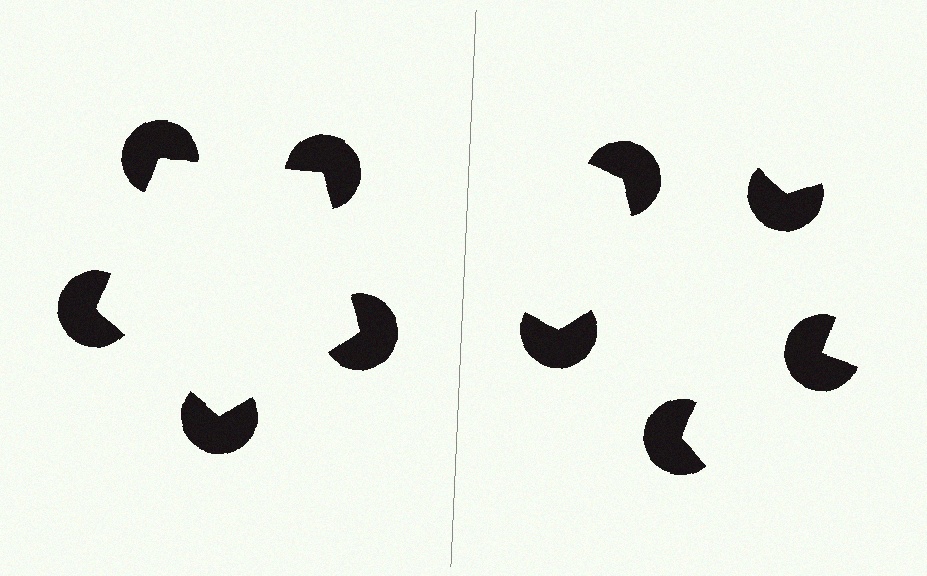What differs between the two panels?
The pac-man discs are positioned identically on both sides; only the wedge orientations differ. On the left they align to a pentagon; on the right they are misaligned.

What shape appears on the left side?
An illusory pentagon.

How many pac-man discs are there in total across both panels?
10 — 5 on each side.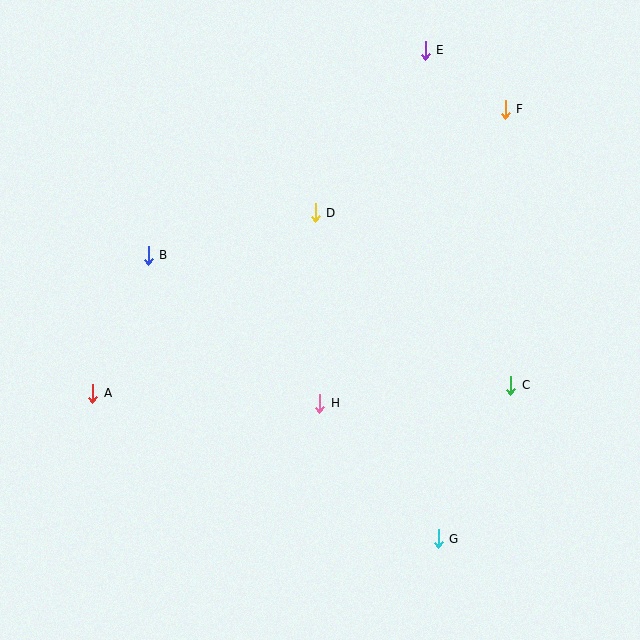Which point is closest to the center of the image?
Point H at (319, 403) is closest to the center.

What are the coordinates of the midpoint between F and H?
The midpoint between F and H is at (412, 256).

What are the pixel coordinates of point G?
Point G is at (438, 539).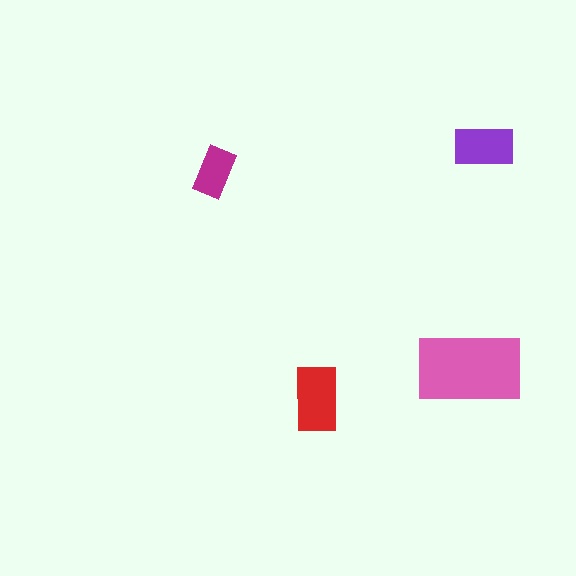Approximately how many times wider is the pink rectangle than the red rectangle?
About 1.5 times wider.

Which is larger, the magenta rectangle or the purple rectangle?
The purple one.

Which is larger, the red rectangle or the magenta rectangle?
The red one.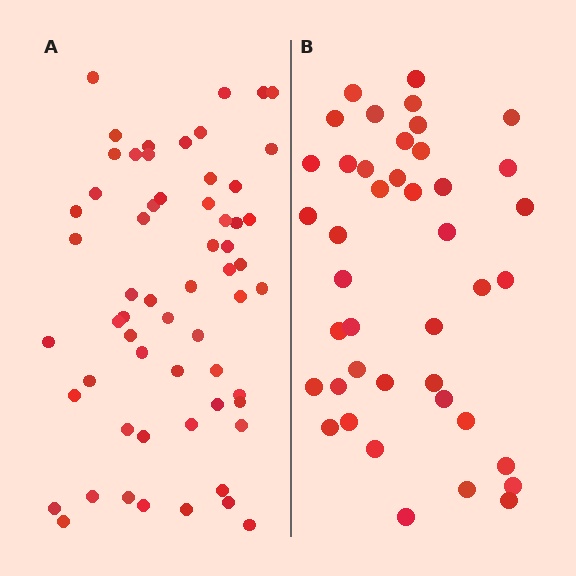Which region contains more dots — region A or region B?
Region A (the left region) has more dots.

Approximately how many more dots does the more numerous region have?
Region A has approximately 20 more dots than region B.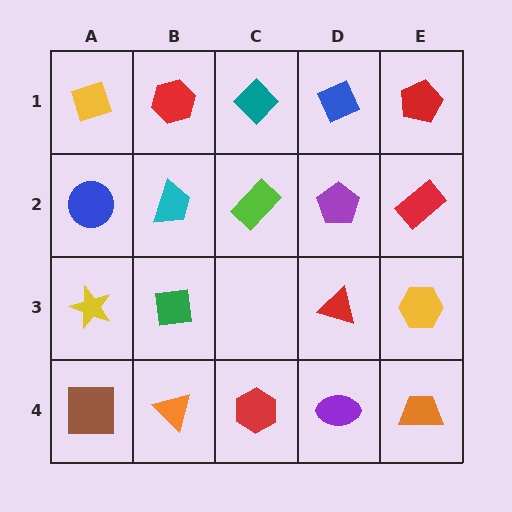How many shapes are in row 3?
4 shapes.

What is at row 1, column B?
A red hexagon.